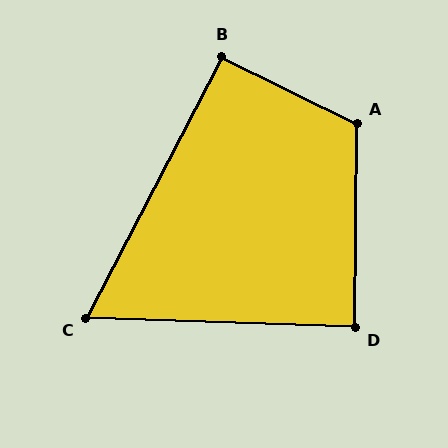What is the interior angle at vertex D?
Approximately 89 degrees (approximately right).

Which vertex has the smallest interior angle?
C, at approximately 64 degrees.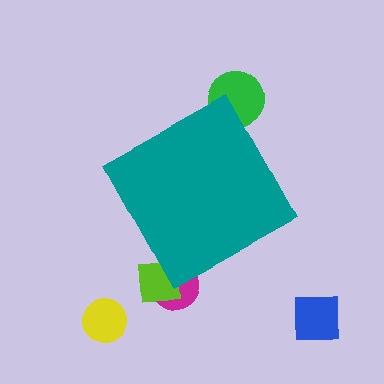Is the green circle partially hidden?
Yes, the green circle is partially hidden behind the teal diamond.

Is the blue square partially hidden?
No, the blue square is fully visible.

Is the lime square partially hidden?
Yes, the lime square is partially hidden behind the teal diamond.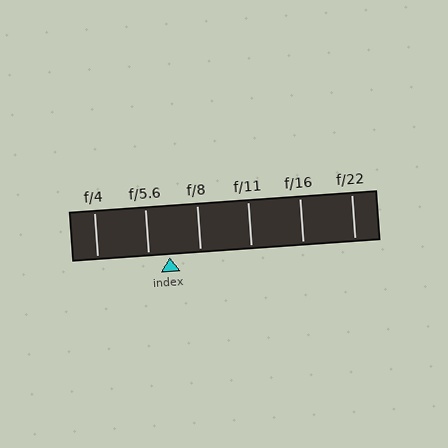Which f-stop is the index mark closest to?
The index mark is closest to f/5.6.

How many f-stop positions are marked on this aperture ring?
There are 6 f-stop positions marked.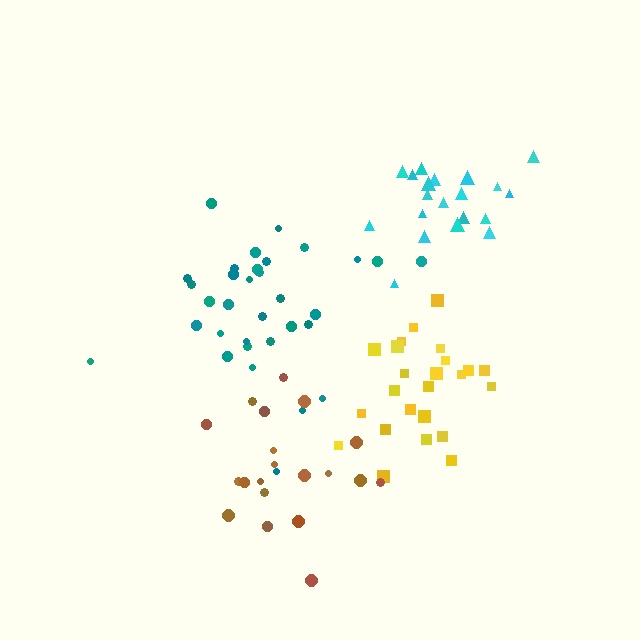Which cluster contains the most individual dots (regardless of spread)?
Teal (33).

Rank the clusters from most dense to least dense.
cyan, yellow, brown, teal.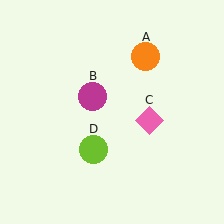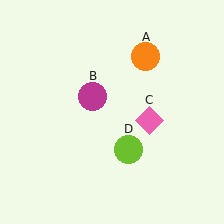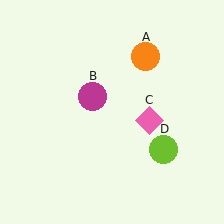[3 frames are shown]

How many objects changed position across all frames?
1 object changed position: lime circle (object D).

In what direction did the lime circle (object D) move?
The lime circle (object D) moved right.